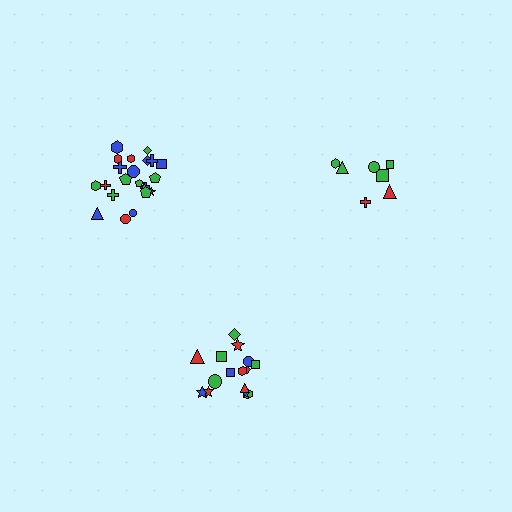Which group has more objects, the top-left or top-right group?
The top-left group.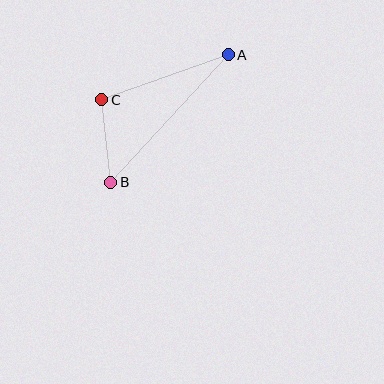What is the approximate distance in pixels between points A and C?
The distance between A and C is approximately 134 pixels.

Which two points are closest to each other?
Points B and C are closest to each other.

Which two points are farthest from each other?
Points A and B are farthest from each other.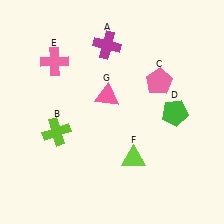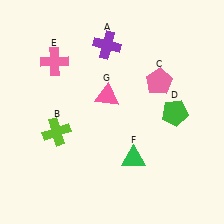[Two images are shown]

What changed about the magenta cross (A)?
In Image 1, A is magenta. In Image 2, it changed to purple.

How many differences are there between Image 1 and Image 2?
There are 2 differences between the two images.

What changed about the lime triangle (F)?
In Image 1, F is lime. In Image 2, it changed to green.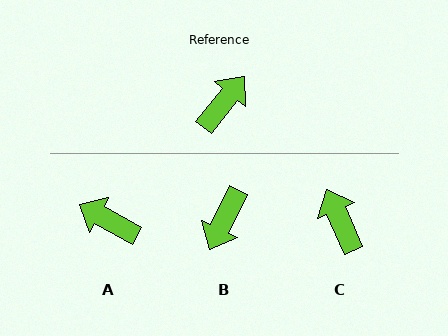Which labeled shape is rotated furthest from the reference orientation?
B, about 166 degrees away.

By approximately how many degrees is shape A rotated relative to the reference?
Approximately 100 degrees counter-clockwise.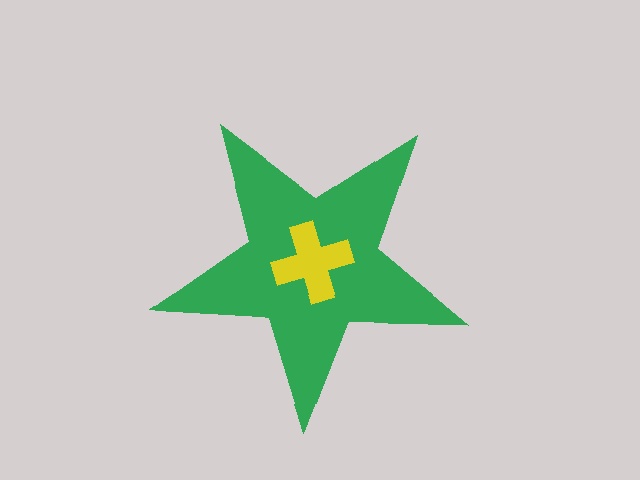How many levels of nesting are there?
2.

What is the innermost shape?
The yellow cross.